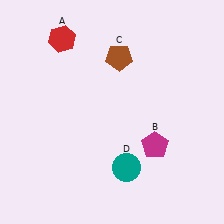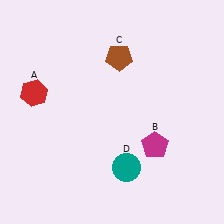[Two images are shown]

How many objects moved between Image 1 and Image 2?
1 object moved between the two images.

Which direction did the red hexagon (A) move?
The red hexagon (A) moved down.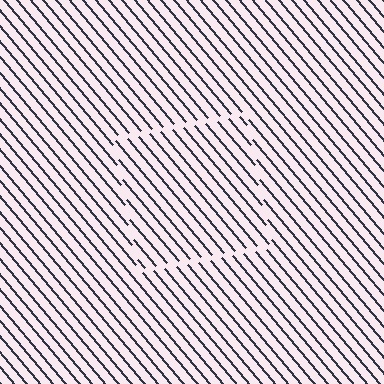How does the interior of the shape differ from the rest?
The interior of the shape contains the same grating, shifted by half a period — the contour is defined by the phase discontinuity where line-ends from the inner and outer gratings abut.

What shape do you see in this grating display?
An illusory square. The interior of the shape contains the same grating, shifted by half a period — the contour is defined by the phase discontinuity where line-ends from the inner and outer gratings abut.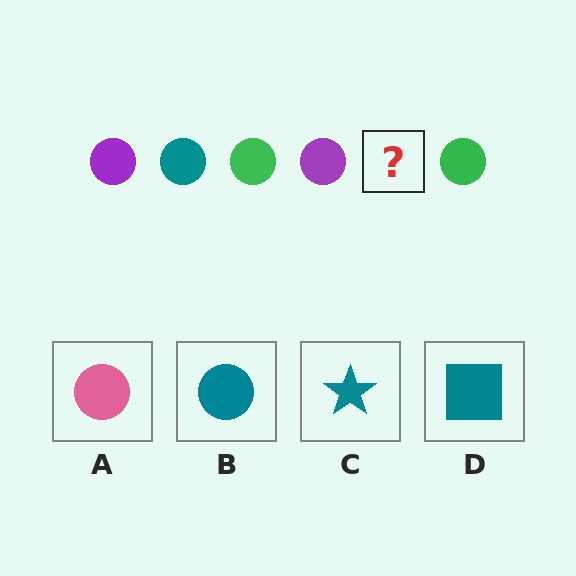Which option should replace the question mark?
Option B.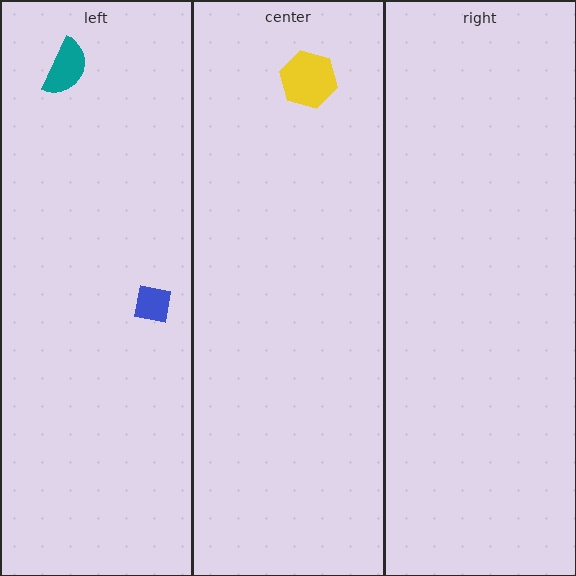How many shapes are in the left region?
2.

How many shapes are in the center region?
1.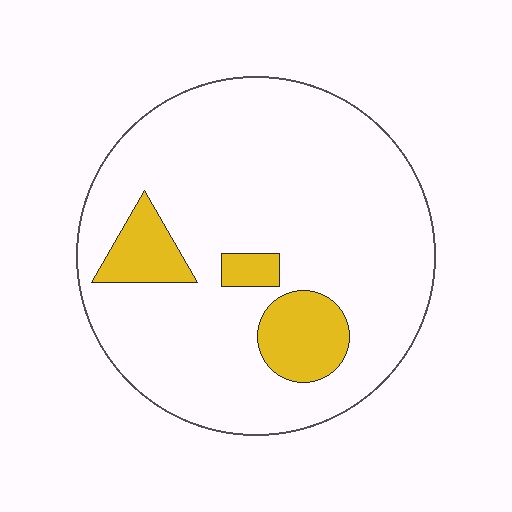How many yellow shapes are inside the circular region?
3.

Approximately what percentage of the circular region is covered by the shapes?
Approximately 15%.